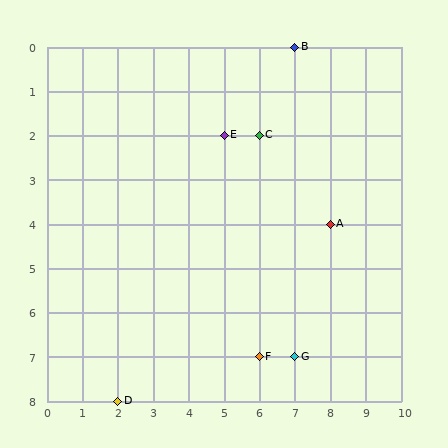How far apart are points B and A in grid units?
Points B and A are 1 column and 4 rows apart (about 4.1 grid units diagonally).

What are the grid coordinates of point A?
Point A is at grid coordinates (8, 4).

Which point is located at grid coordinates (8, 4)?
Point A is at (8, 4).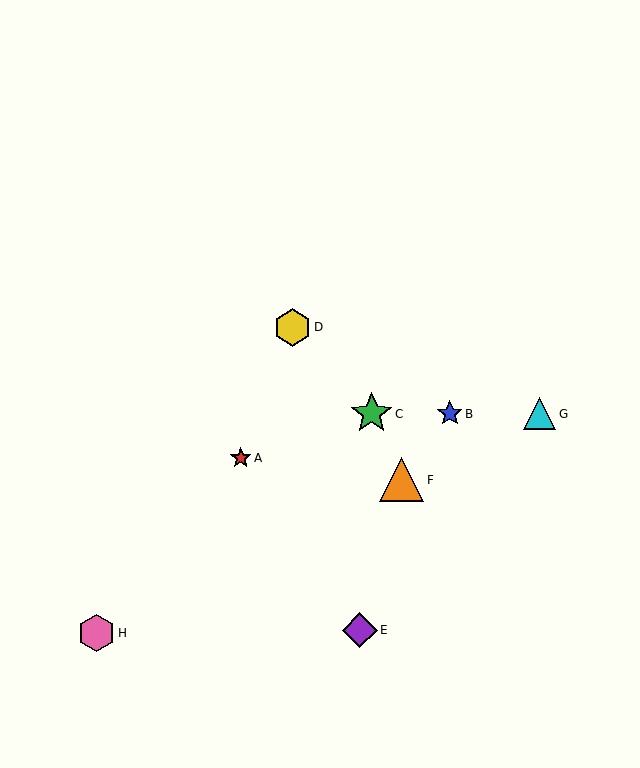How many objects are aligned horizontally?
3 objects (B, C, G) are aligned horizontally.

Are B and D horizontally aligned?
No, B is at y≈414 and D is at y≈327.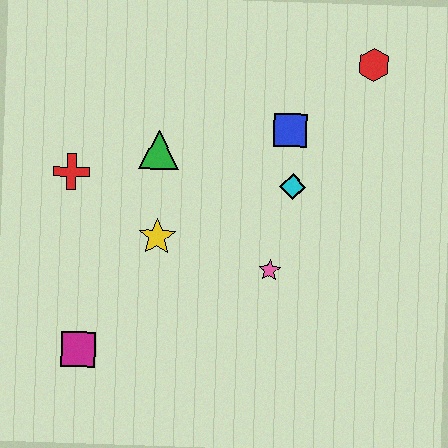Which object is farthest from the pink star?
The red hexagon is farthest from the pink star.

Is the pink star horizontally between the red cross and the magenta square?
No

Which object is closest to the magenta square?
The yellow star is closest to the magenta square.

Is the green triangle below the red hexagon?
Yes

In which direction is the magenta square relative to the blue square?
The magenta square is below the blue square.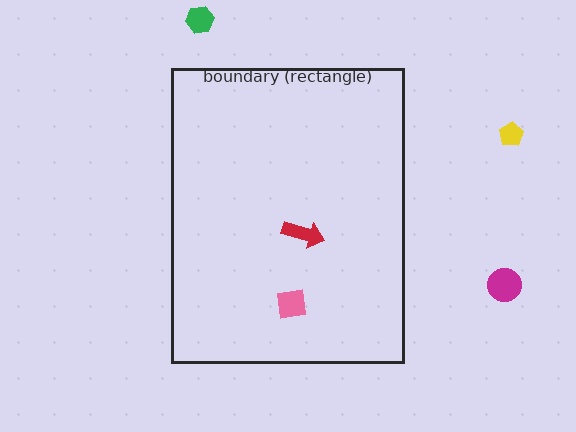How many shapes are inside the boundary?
2 inside, 3 outside.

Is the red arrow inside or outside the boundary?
Inside.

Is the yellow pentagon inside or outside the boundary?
Outside.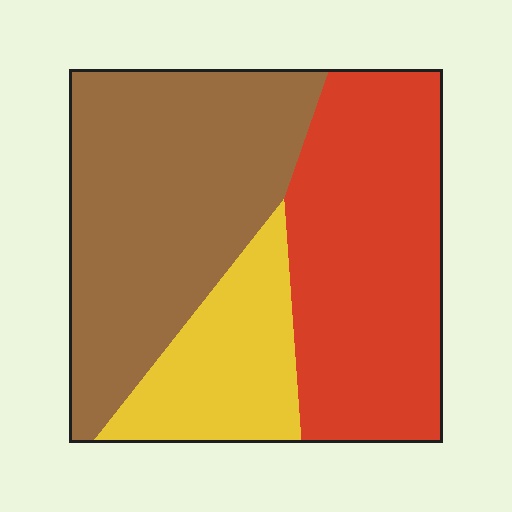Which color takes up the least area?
Yellow, at roughly 20%.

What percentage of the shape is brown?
Brown takes up about two fifths (2/5) of the shape.